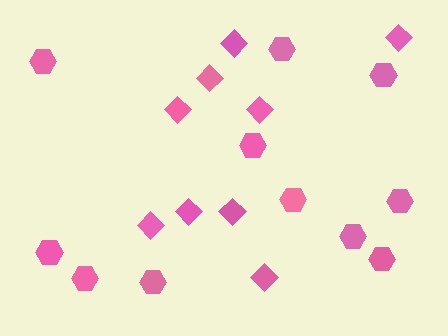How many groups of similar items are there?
There are 2 groups: one group of diamonds (9) and one group of hexagons (11).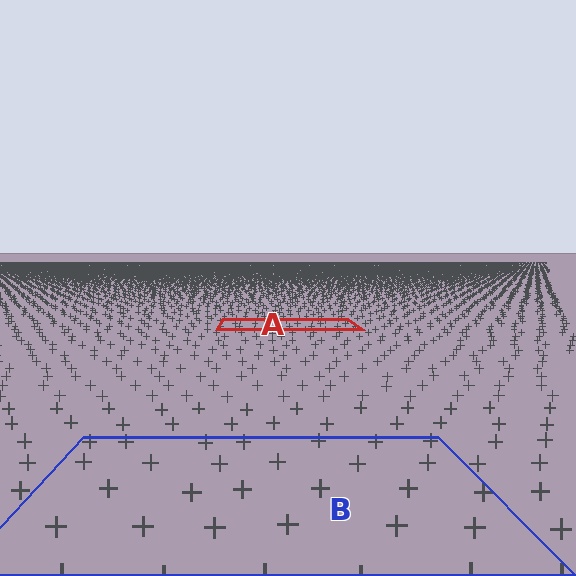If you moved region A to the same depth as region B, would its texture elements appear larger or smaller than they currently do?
They would appear larger. At a closer depth, the same texture elements are projected at a bigger on-screen size.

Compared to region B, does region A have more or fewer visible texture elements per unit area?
Region A has more texture elements per unit area — they are packed more densely because it is farther away.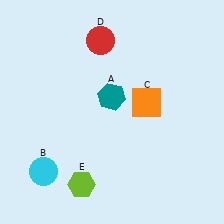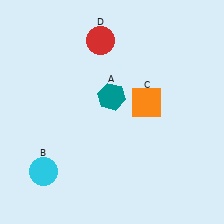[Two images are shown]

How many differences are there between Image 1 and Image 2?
There is 1 difference between the two images.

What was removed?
The lime hexagon (E) was removed in Image 2.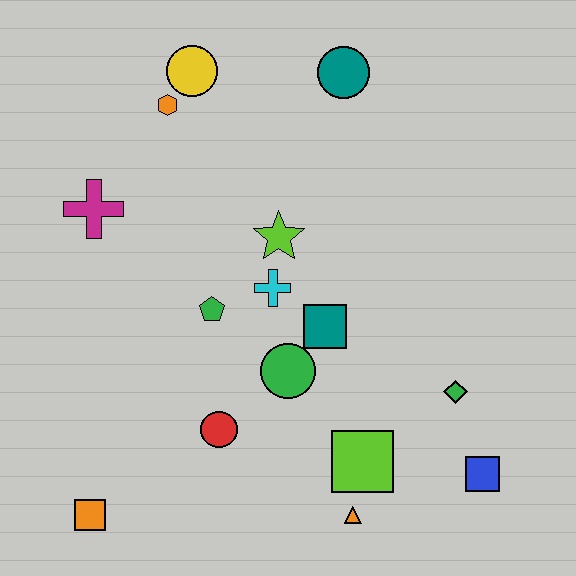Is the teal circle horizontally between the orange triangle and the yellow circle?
Yes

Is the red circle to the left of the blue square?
Yes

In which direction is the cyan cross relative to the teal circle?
The cyan cross is below the teal circle.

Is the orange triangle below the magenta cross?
Yes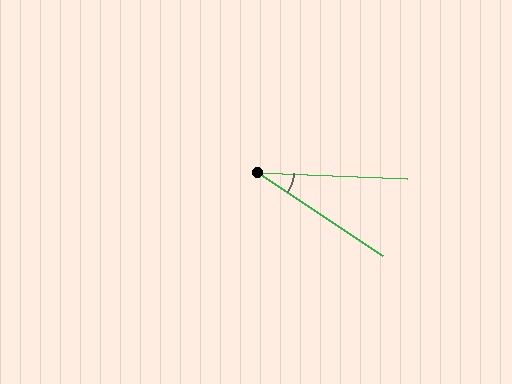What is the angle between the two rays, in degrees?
Approximately 32 degrees.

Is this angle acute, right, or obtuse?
It is acute.